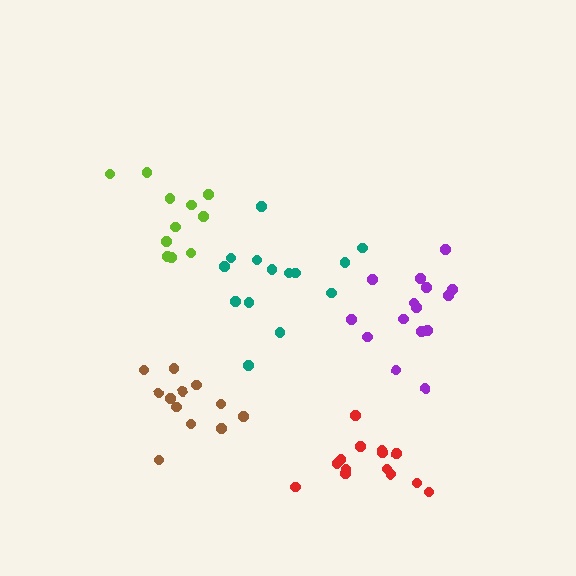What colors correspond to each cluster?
The clusters are colored: brown, purple, lime, teal, red.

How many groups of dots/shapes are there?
There are 5 groups.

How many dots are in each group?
Group 1: 12 dots, Group 2: 15 dots, Group 3: 11 dots, Group 4: 14 dots, Group 5: 14 dots (66 total).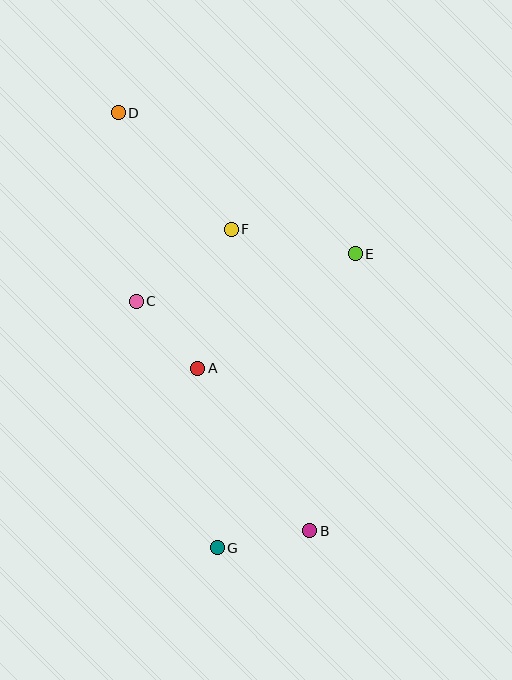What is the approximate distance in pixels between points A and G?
The distance between A and G is approximately 181 pixels.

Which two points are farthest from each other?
Points B and D are farthest from each other.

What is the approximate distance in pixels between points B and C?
The distance between B and C is approximately 288 pixels.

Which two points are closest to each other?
Points A and C are closest to each other.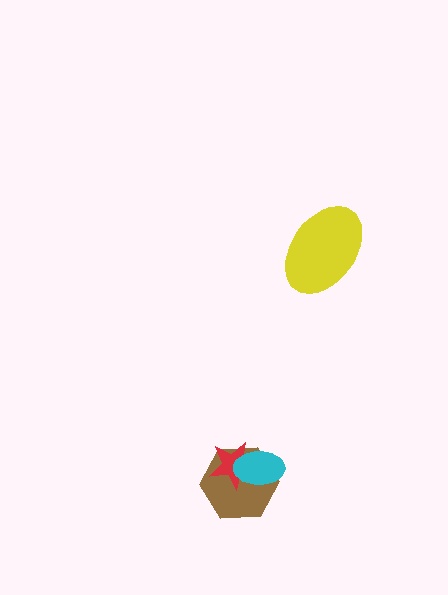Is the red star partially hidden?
Yes, it is partially covered by another shape.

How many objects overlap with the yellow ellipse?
0 objects overlap with the yellow ellipse.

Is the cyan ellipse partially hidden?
No, no other shape covers it.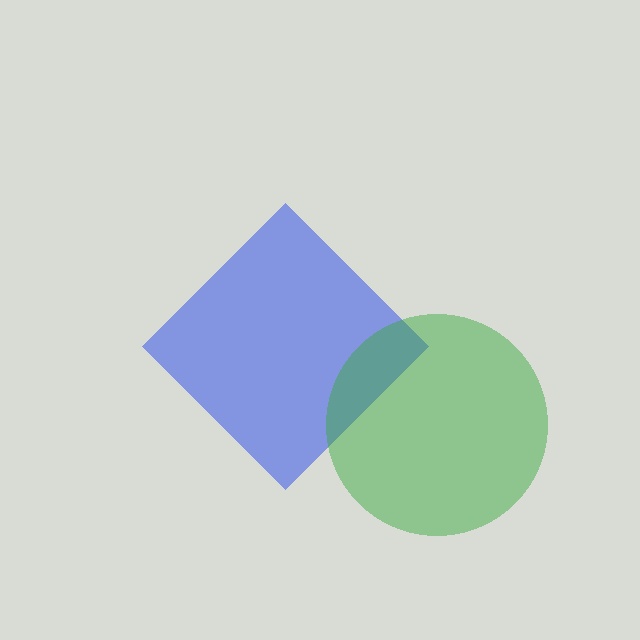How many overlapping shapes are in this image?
There are 2 overlapping shapes in the image.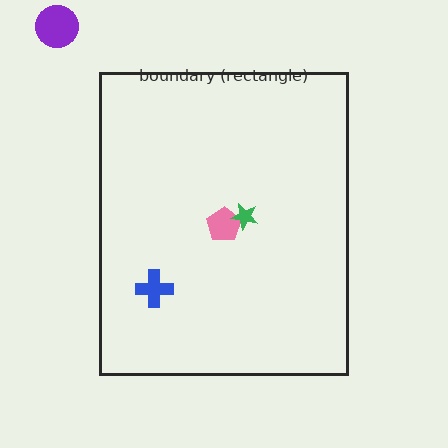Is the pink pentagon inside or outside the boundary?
Inside.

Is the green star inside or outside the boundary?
Inside.